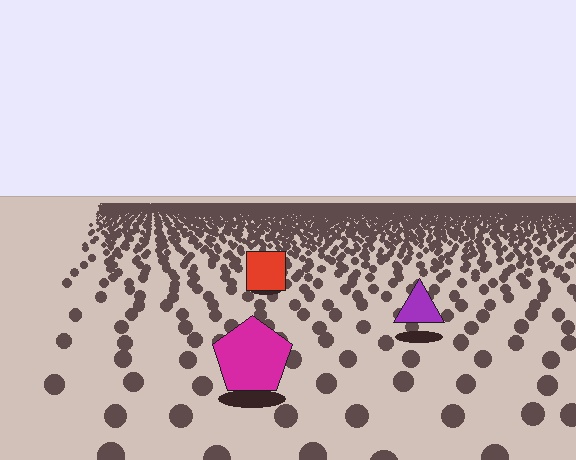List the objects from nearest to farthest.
From nearest to farthest: the magenta pentagon, the purple triangle, the red square.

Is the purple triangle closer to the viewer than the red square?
Yes. The purple triangle is closer — you can tell from the texture gradient: the ground texture is coarser near it.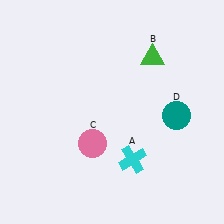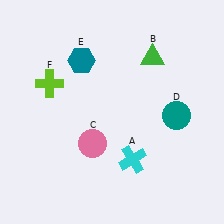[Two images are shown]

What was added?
A teal hexagon (E), a lime cross (F) were added in Image 2.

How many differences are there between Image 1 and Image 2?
There are 2 differences between the two images.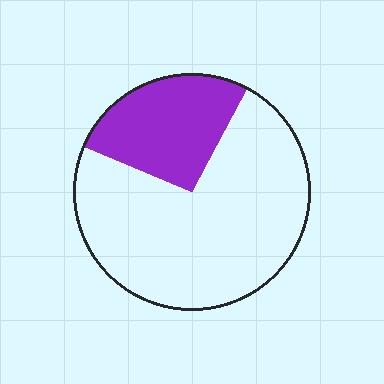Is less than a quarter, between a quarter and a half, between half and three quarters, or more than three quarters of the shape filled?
Between a quarter and a half.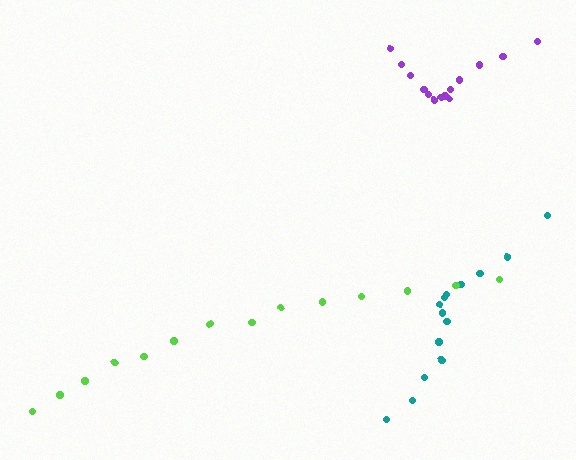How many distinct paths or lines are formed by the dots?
There are 3 distinct paths.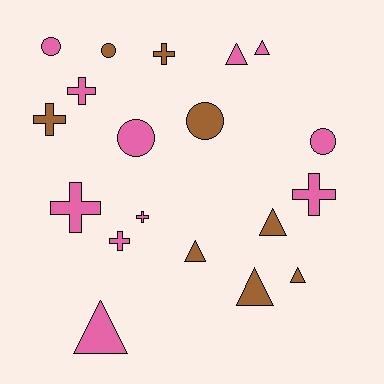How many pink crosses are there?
There are 5 pink crosses.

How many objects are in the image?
There are 19 objects.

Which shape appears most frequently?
Cross, with 7 objects.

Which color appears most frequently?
Pink, with 11 objects.